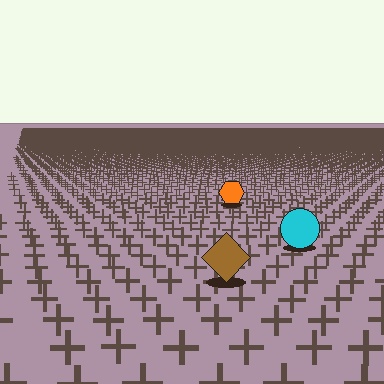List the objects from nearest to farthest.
From nearest to farthest: the brown diamond, the cyan circle, the orange hexagon.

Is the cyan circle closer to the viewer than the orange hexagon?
Yes. The cyan circle is closer — you can tell from the texture gradient: the ground texture is coarser near it.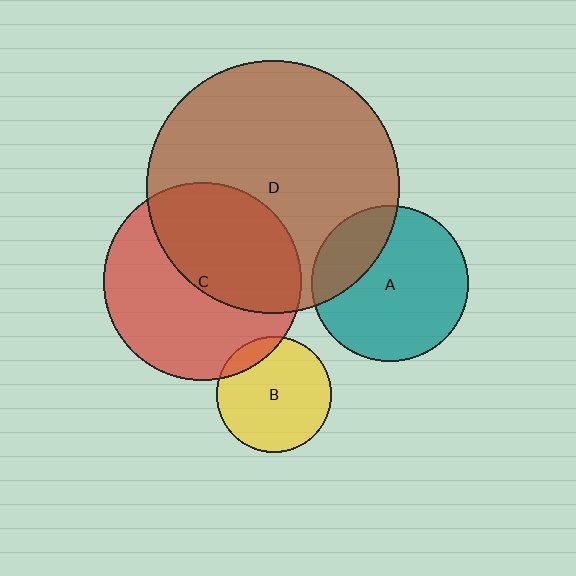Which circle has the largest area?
Circle D (brown).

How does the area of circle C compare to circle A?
Approximately 1.6 times.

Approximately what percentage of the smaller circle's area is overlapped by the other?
Approximately 10%.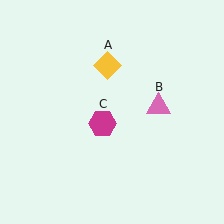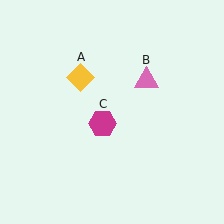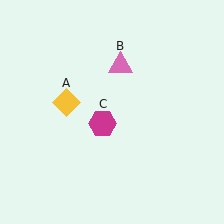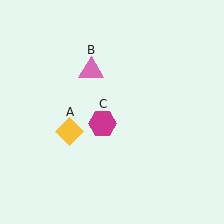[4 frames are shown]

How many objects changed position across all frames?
2 objects changed position: yellow diamond (object A), pink triangle (object B).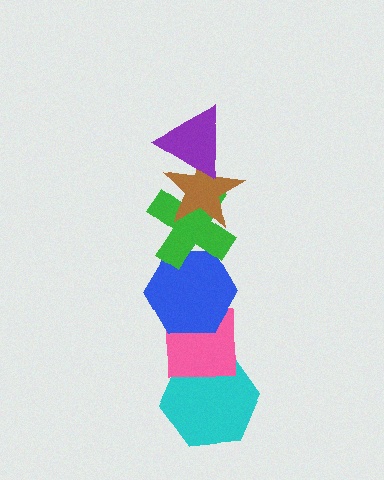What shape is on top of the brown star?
The purple triangle is on top of the brown star.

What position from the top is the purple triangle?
The purple triangle is 1st from the top.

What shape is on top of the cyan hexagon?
The pink square is on top of the cyan hexagon.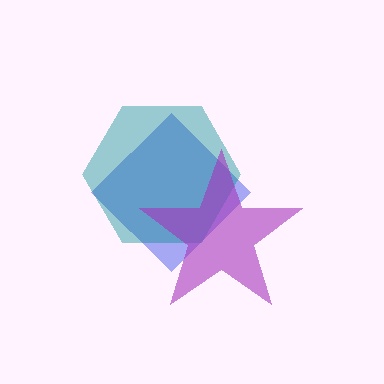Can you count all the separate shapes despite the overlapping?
Yes, there are 3 separate shapes.